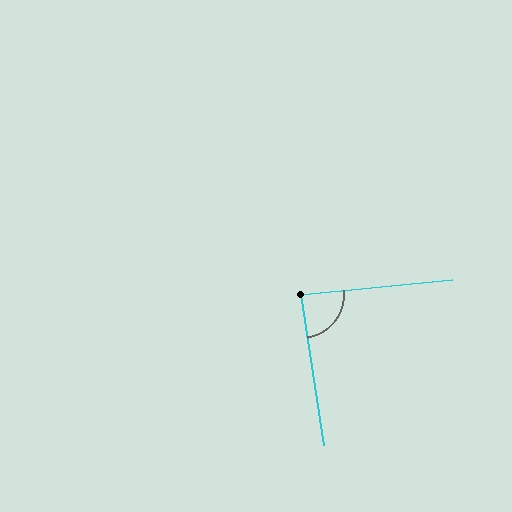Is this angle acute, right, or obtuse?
It is approximately a right angle.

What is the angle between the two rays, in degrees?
Approximately 87 degrees.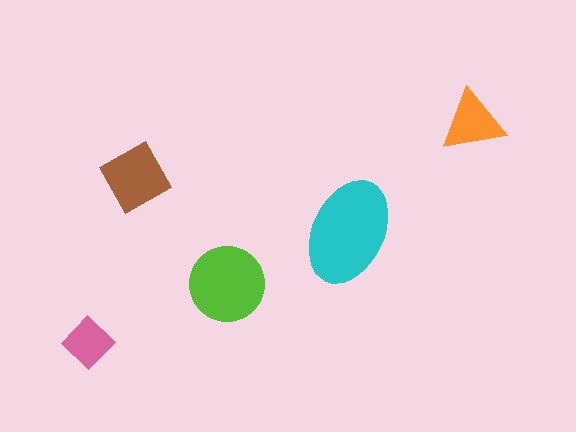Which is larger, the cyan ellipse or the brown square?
The cyan ellipse.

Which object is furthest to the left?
The pink diamond is leftmost.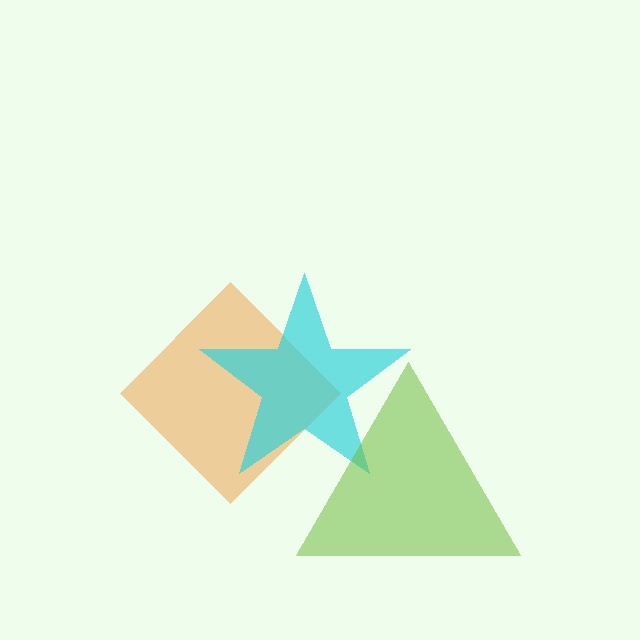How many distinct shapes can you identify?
There are 3 distinct shapes: an orange diamond, a cyan star, a lime triangle.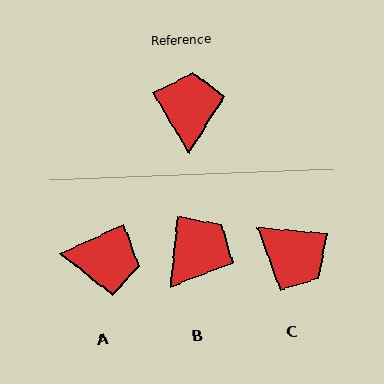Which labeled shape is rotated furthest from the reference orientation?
C, about 127 degrees away.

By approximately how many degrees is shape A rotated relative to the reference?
Approximately 97 degrees clockwise.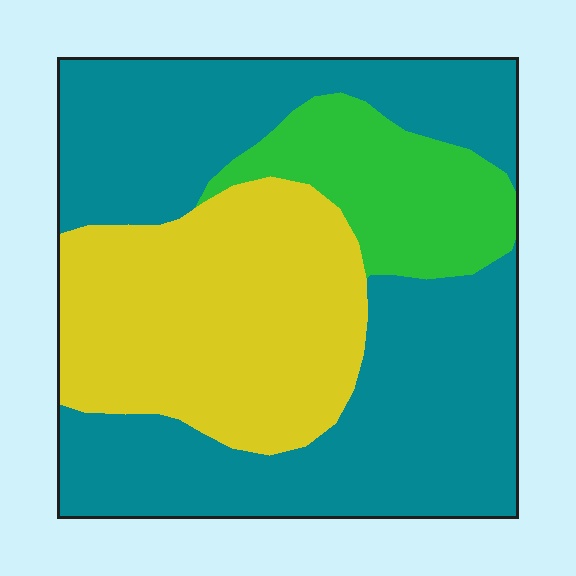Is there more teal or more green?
Teal.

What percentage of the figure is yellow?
Yellow covers about 30% of the figure.